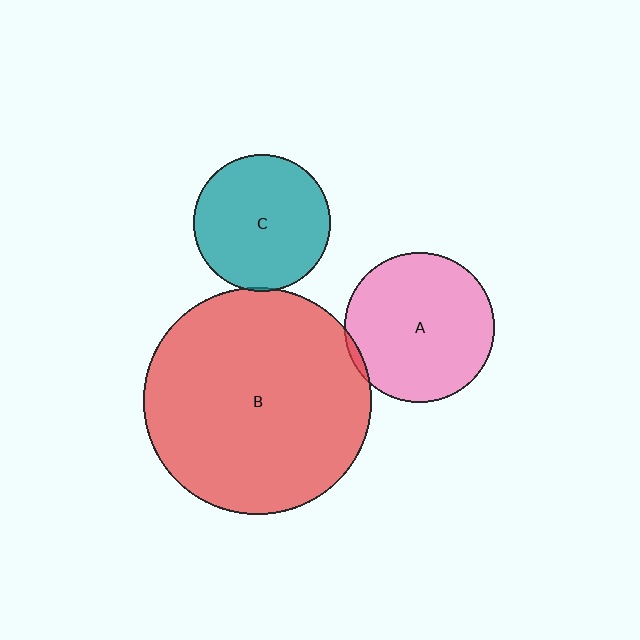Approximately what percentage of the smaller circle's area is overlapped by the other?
Approximately 5%.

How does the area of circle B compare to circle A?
Approximately 2.3 times.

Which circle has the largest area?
Circle B (red).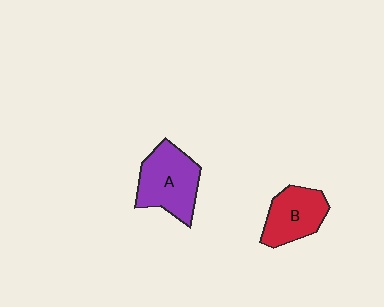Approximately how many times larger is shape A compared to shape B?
Approximately 1.3 times.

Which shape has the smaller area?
Shape B (red).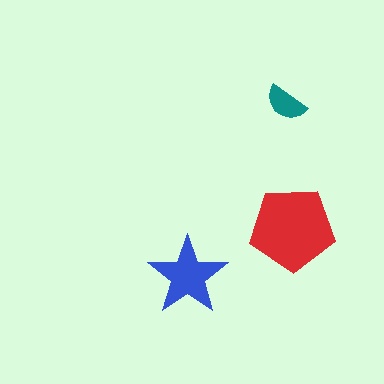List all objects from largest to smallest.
The red pentagon, the blue star, the teal semicircle.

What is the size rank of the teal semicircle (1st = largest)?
3rd.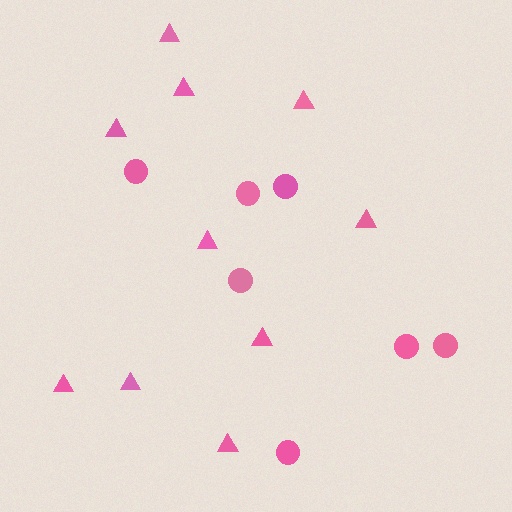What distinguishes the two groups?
There are 2 groups: one group of triangles (10) and one group of circles (7).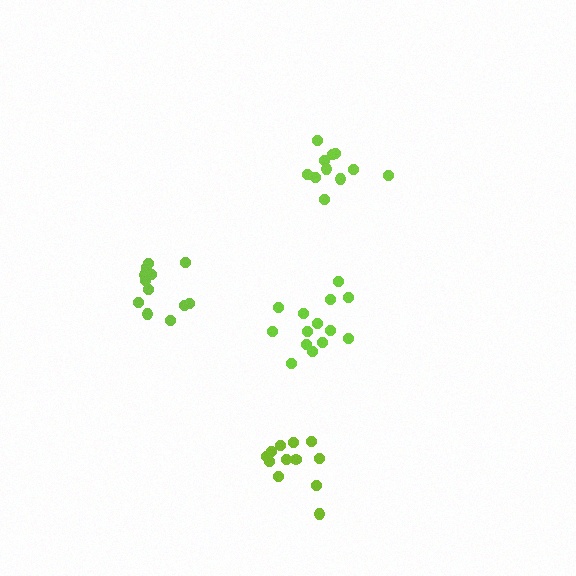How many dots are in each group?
Group 1: 12 dots, Group 2: 14 dots, Group 3: 11 dots, Group 4: 12 dots (49 total).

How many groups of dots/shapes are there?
There are 4 groups.